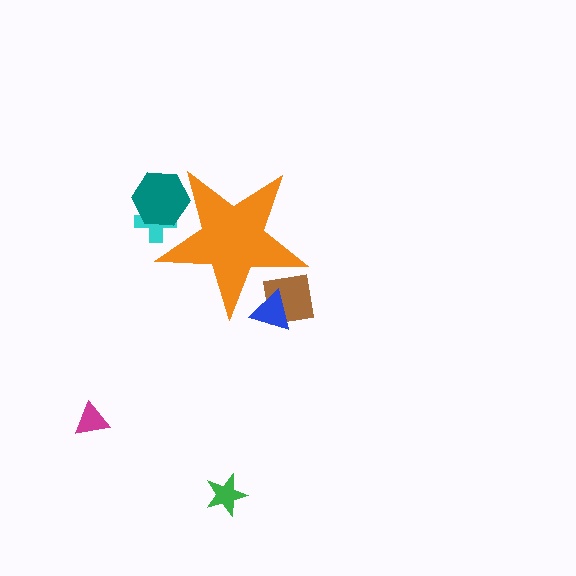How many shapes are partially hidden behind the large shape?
4 shapes are partially hidden.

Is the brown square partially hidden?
Yes, the brown square is partially hidden behind the orange star.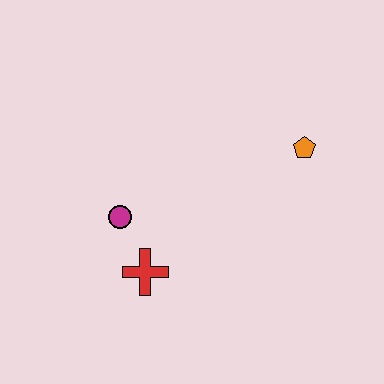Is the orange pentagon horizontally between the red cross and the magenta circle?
No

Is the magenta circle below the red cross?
No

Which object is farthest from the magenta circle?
The orange pentagon is farthest from the magenta circle.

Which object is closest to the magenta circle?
The red cross is closest to the magenta circle.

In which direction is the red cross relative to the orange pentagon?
The red cross is to the left of the orange pentagon.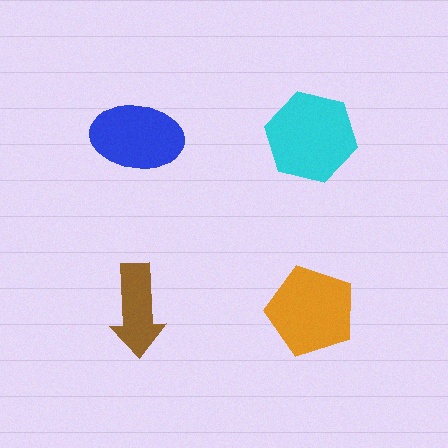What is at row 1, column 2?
A cyan hexagon.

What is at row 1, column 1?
A blue ellipse.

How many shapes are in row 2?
2 shapes.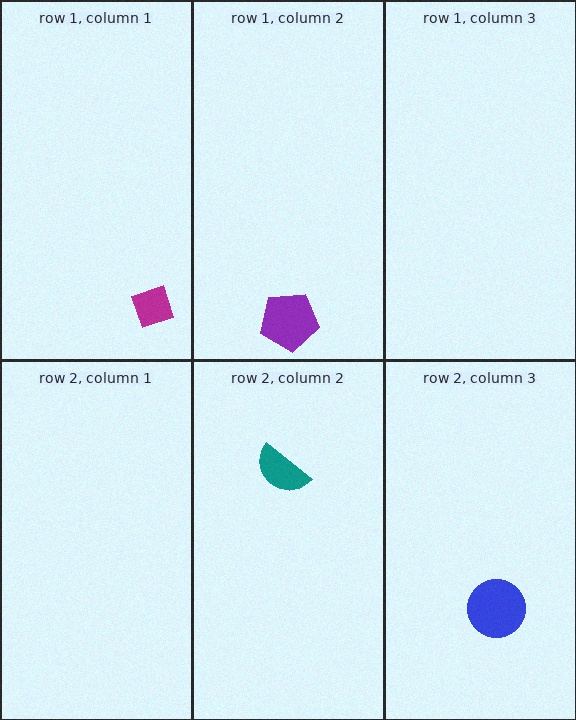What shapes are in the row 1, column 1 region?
The magenta diamond.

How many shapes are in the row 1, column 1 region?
1.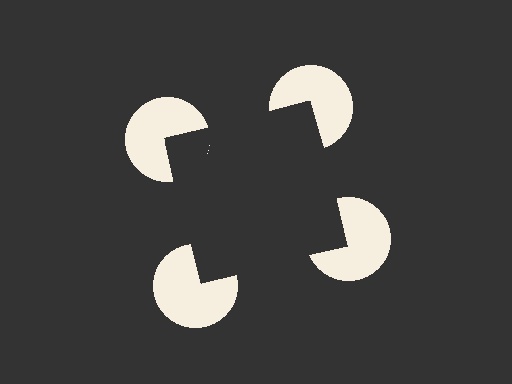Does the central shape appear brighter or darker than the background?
It typically appears slightly darker than the background, even though no actual brightness change is drawn.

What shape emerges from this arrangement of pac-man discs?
An illusory square — its edges are inferred from the aligned wedge cuts in the pac-man discs, not physically drawn.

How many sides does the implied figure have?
4 sides.